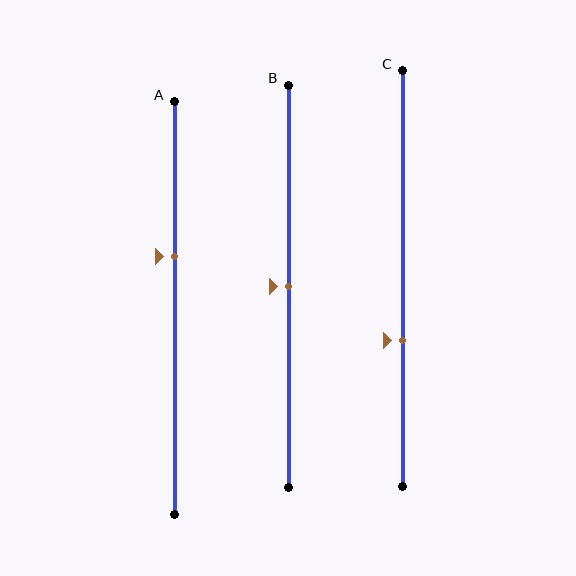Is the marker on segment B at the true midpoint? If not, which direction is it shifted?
Yes, the marker on segment B is at the true midpoint.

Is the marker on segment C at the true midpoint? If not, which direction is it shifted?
No, the marker on segment C is shifted downward by about 15% of the segment length.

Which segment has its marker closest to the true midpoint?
Segment B has its marker closest to the true midpoint.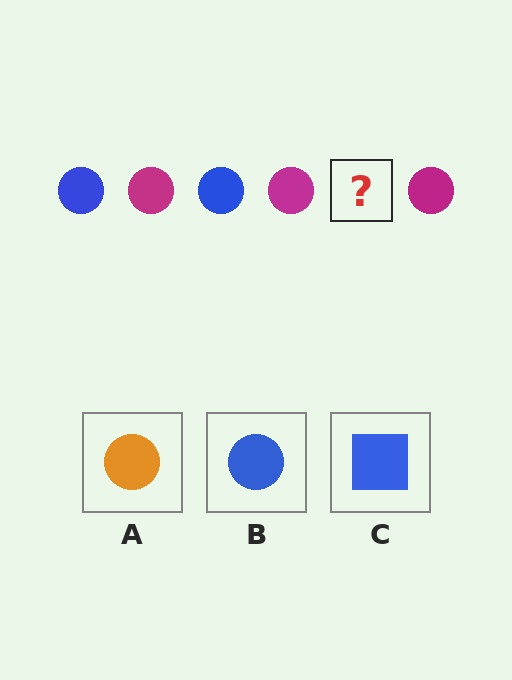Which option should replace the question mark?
Option B.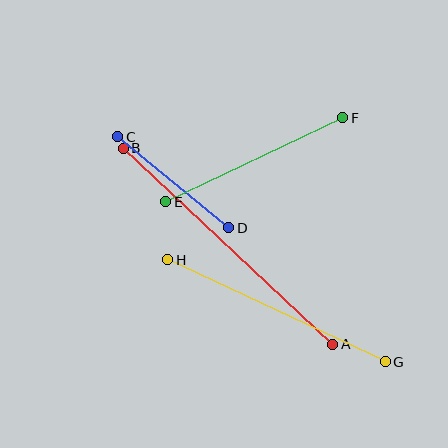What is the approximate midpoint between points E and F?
The midpoint is at approximately (254, 160) pixels.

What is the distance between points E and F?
The distance is approximately 196 pixels.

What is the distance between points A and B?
The distance is approximately 287 pixels.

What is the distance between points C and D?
The distance is approximately 144 pixels.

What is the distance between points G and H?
The distance is approximately 240 pixels.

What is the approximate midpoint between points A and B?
The midpoint is at approximately (228, 246) pixels.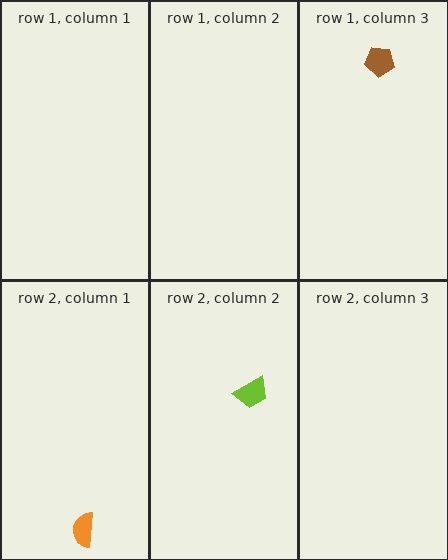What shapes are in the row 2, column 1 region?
The orange semicircle.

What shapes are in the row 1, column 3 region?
The brown pentagon.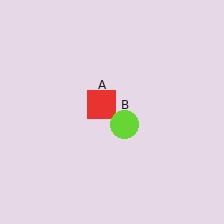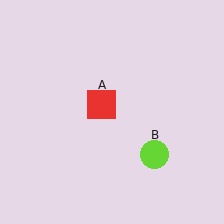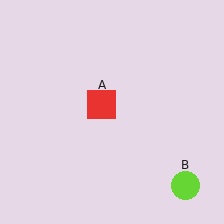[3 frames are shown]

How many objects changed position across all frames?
1 object changed position: lime circle (object B).